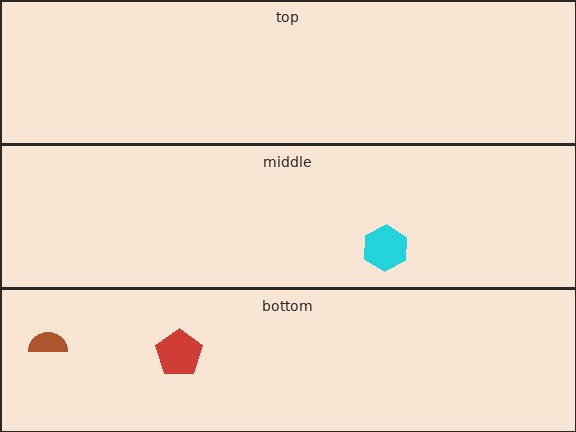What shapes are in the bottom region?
The brown semicircle, the red pentagon.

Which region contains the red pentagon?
The bottom region.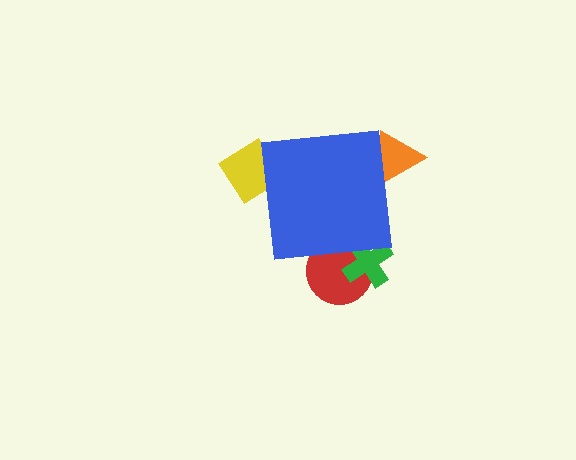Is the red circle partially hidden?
Yes, the red circle is partially hidden behind the blue square.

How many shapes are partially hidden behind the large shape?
4 shapes are partially hidden.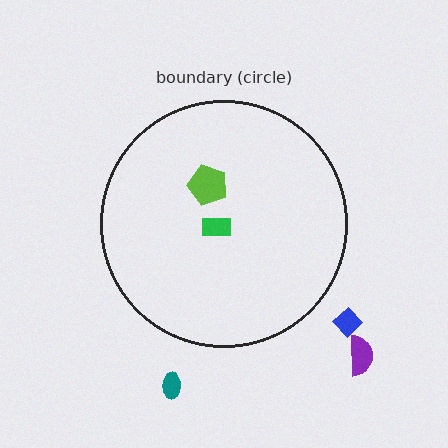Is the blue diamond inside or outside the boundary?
Outside.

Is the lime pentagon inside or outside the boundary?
Inside.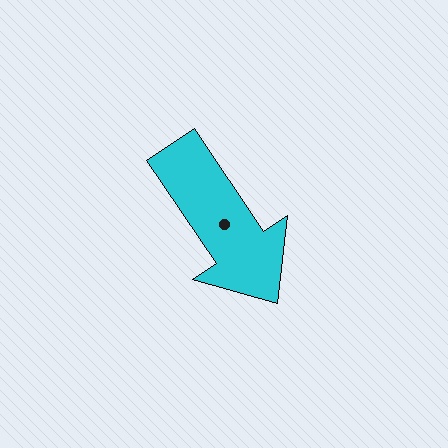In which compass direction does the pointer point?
Southeast.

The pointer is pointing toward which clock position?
Roughly 5 o'clock.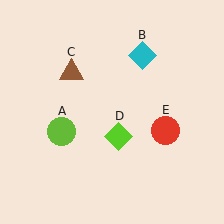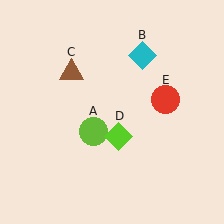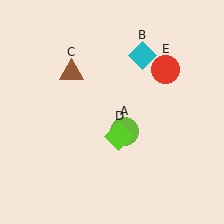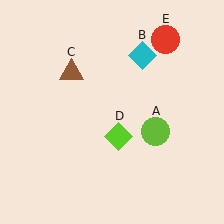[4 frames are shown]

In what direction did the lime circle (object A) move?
The lime circle (object A) moved right.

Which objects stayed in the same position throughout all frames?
Cyan diamond (object B) and brown triangle (object C) and lime diamond (object D) remained stationary.